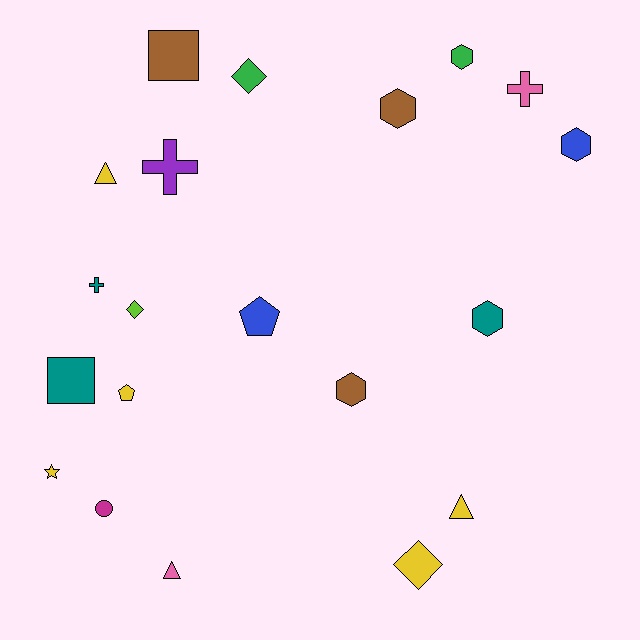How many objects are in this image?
There are 20 objects.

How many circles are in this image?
There is 1 circle.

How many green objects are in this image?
There are 2 green objects.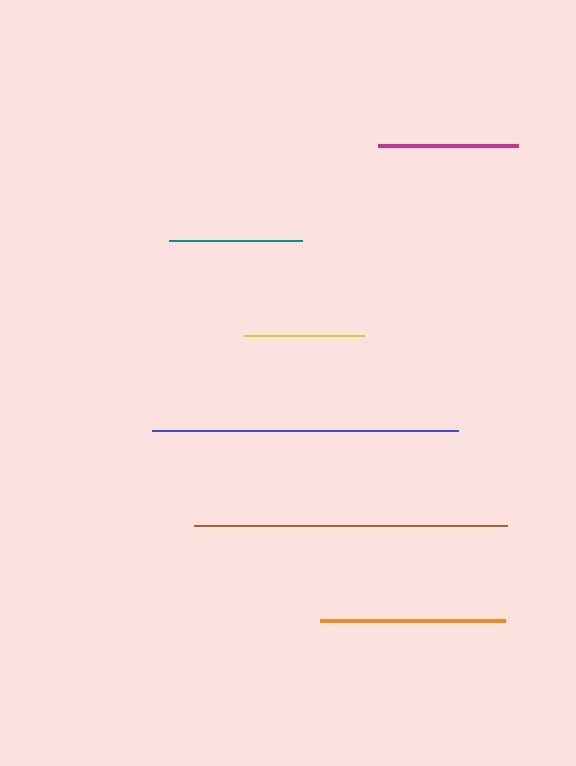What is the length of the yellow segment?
The yellow segment is approximately 120 pixels long.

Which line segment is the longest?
The brown line is the longest at approximately 313 pixels.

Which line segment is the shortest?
The yellow line is the shortest at approximately 120 pixels.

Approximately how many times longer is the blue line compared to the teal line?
The blue line is approximately 2.3 times the length of the teal line.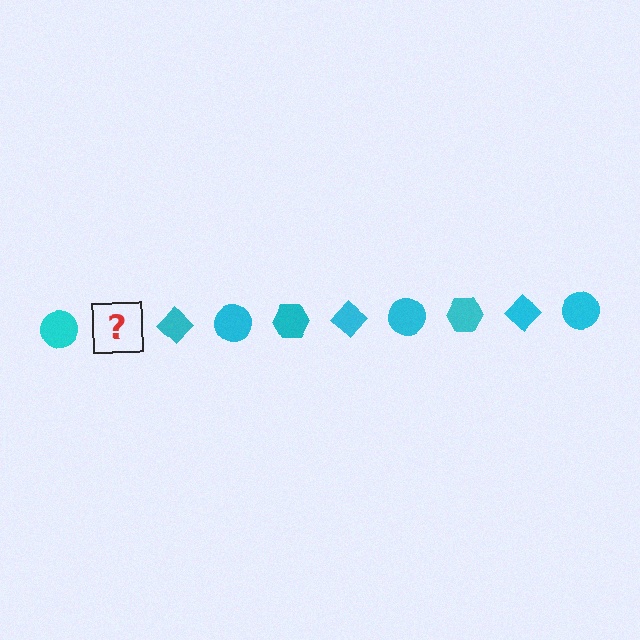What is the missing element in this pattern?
The missing element is a cyan hexagon.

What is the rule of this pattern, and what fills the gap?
The rule is that the pattern cycles through circle, hexagon, diamond shapes in cyan. The gap should be filled with a cyan hexagon.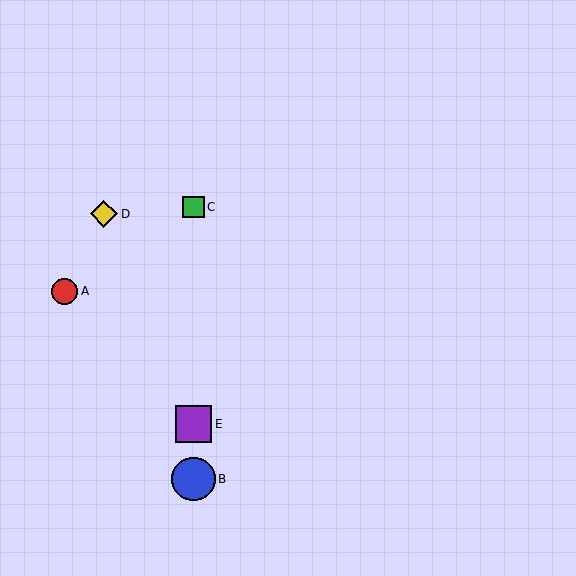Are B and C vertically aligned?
Yes, both are at x≈194.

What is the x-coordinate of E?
Object E is at x≈194.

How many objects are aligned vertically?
3 objects (B, C, E) are aligned vertically.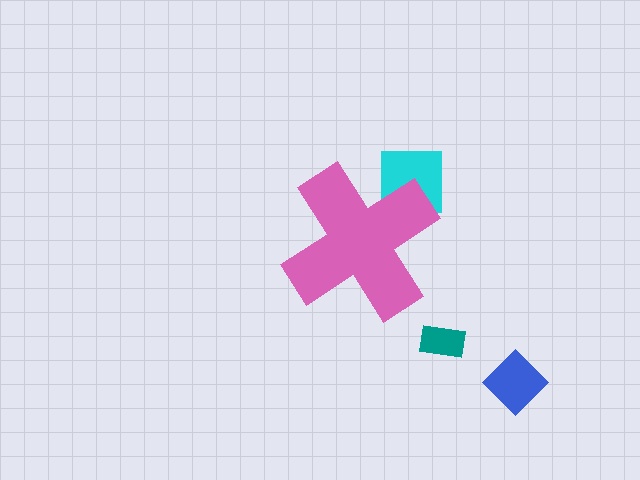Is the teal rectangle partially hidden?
No, the teal rectangle is fully visible.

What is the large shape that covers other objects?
A pink cross.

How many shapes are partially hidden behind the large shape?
1 shape is partially hidden.